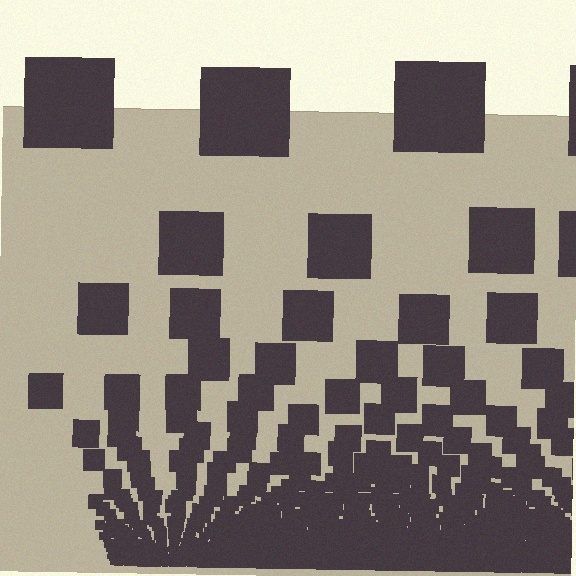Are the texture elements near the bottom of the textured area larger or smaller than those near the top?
Smaller. The gradient is inverted — elements near the bottom are smaller and denser.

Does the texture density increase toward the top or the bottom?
Density increases toward the bottom.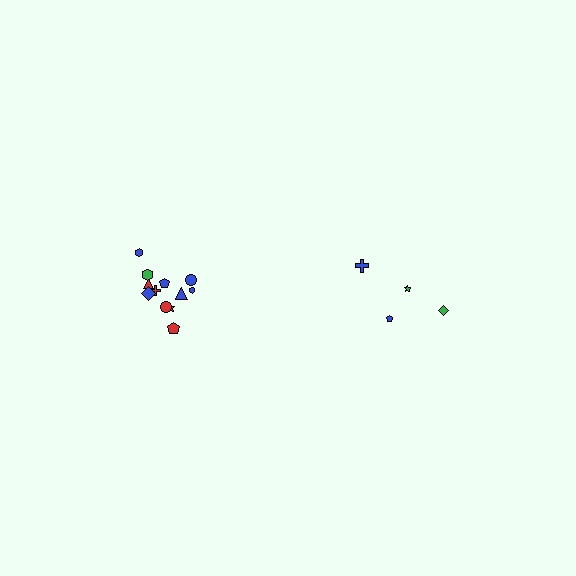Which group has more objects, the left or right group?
The left group.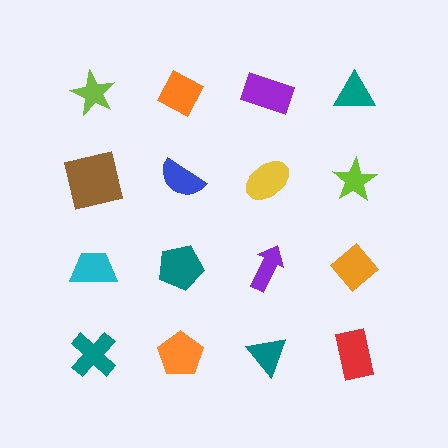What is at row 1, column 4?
A teal triangle.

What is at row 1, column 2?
An orange diamond.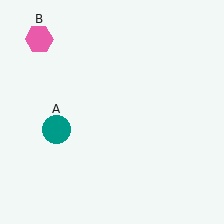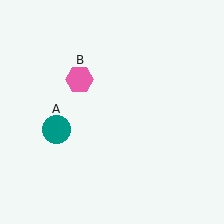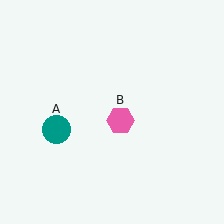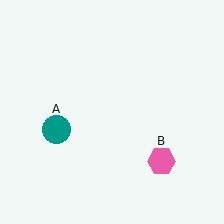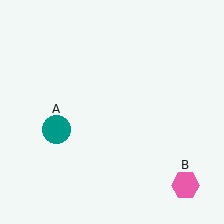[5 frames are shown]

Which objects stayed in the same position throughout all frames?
Teal circle (object A) remained stationary.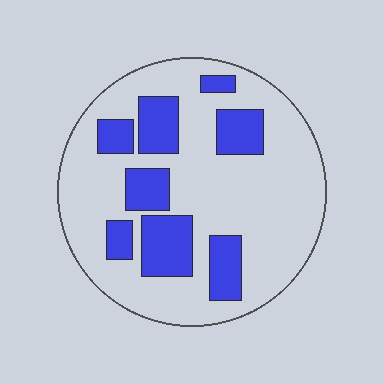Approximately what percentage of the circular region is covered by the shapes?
Approximately 25%.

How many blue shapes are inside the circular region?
8.